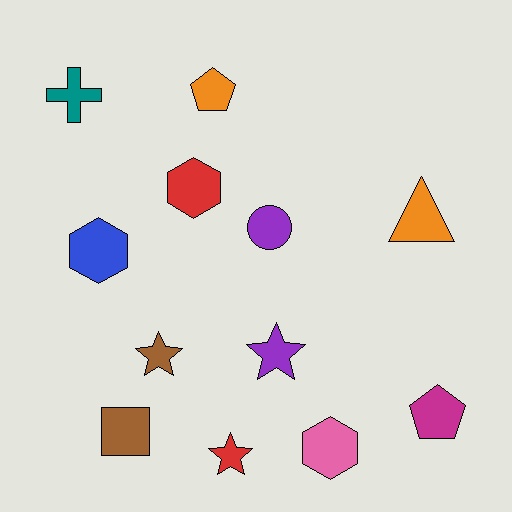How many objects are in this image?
There are 12 objects.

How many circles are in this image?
There is 1 circle.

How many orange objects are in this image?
There are 2 orange objects.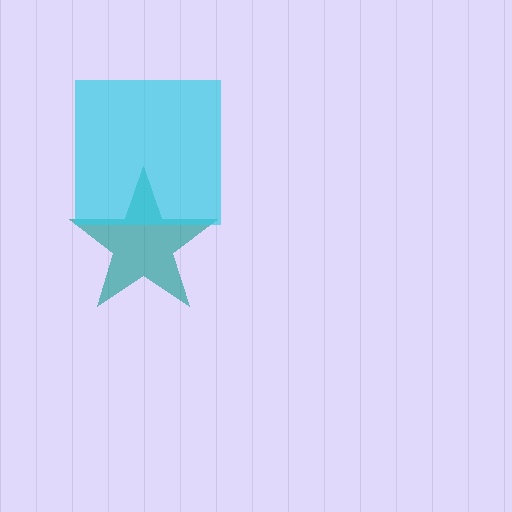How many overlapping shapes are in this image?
There are 2 overlapping shapes in the image.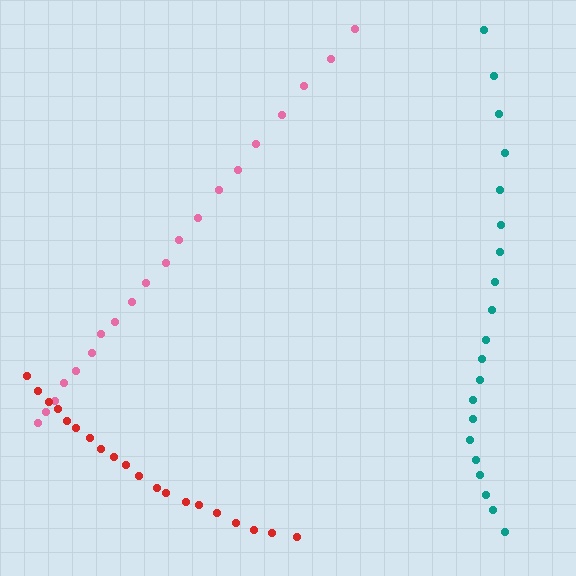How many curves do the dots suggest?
There are 3 distinct paths.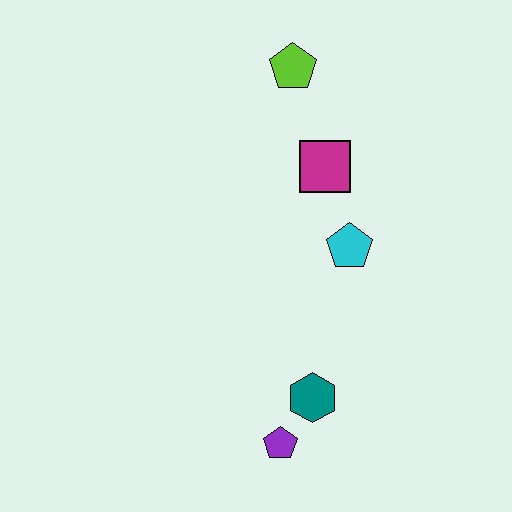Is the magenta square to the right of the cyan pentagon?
No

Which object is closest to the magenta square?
The cyan pentagon is closest to the magenta square.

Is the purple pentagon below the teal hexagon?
Yes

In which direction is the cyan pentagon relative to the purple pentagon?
The cyan pentagon is above the purple pentagon.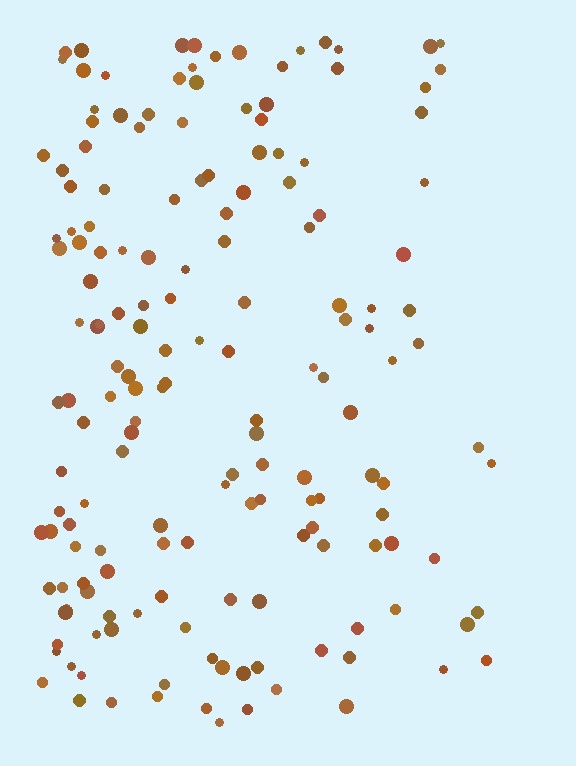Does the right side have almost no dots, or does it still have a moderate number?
Still a moderate number, just noticeably fewer than the left.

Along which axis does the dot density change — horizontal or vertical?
Horizontal.